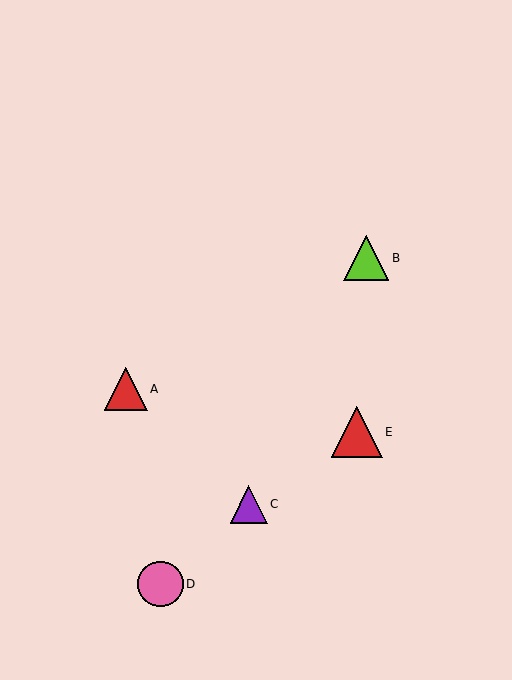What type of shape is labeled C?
Shape C is a purple triangle.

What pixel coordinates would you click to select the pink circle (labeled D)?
Click at (160, 584) to select the pink circle D.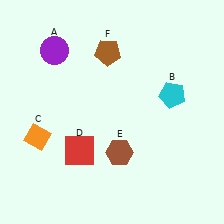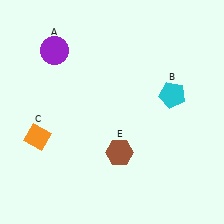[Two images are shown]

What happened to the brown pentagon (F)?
The brown pentagon (F) was removed in Image 2. It was in the top-left area of Image 1.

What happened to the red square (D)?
The red square (D) was removed in Image 2. It was in the bottom-left area of Image 1.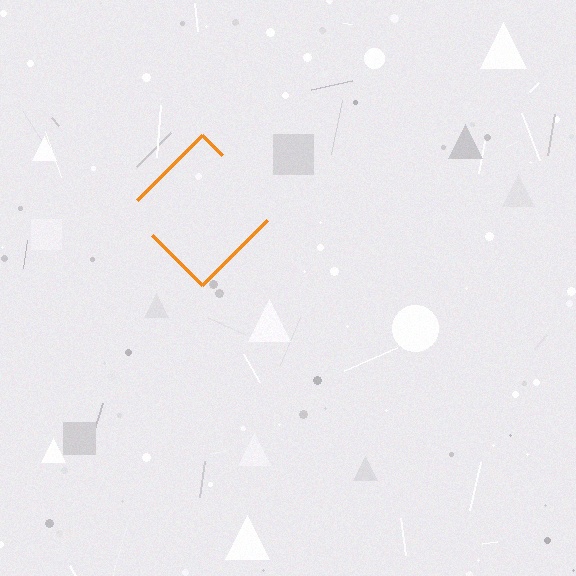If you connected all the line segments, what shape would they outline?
They would outline a diamond.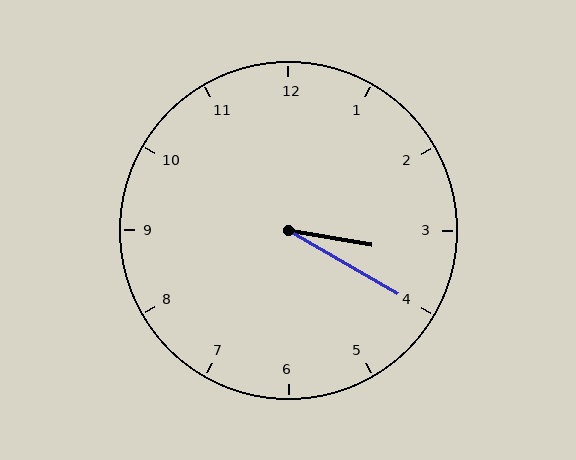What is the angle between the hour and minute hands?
Approximately 20 degrees.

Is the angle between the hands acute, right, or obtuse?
It is acute.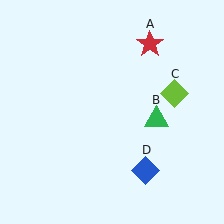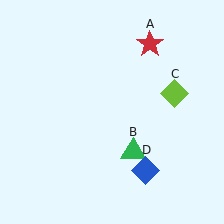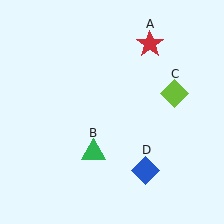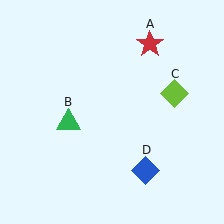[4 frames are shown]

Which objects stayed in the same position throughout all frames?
Red star (object A) and lime diamond (object C) and blue diamond (object D) remained stationary.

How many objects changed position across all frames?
1 object changed position: green triangle (object B).